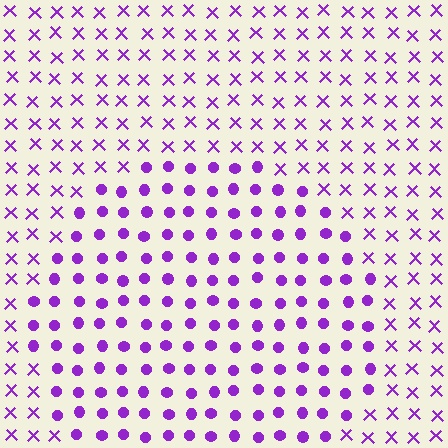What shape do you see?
I see a circle.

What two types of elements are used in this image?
The image uses circles inside the circle region and X marks outside it.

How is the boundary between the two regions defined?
The boundary is defined by a change in element shape: circles inside vs. X marks outside. All elements share the same color and spacing.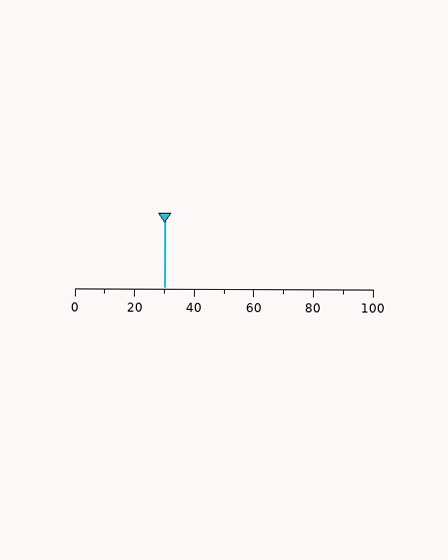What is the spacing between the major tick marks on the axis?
The major ticks are spaced 20 apart.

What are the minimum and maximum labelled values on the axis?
The axis runs from 0 to 100.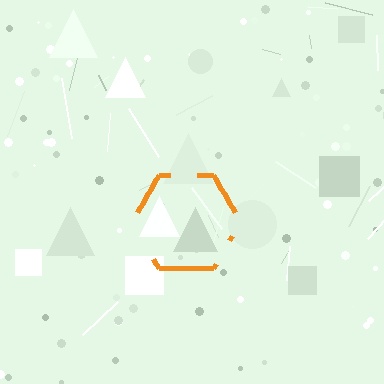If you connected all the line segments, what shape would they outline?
They would outline a hexagon.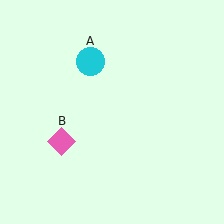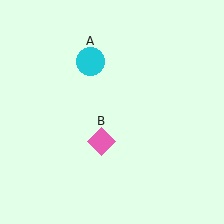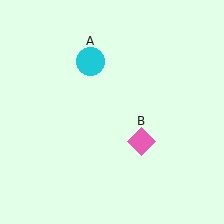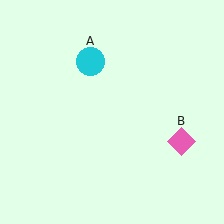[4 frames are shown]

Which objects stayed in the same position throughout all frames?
Cyan circle (object A) remained stationary.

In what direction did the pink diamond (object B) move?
The pink diamond (object B) moved right.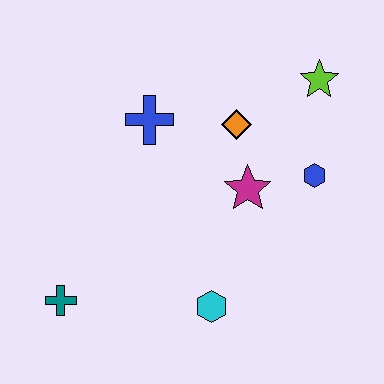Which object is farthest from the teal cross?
The lime star is farthest from the teal cross.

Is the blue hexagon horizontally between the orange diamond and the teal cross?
No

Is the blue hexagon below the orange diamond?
Yes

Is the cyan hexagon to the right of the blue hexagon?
No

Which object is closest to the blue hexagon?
The magenta star is closest to the blue hexagon.